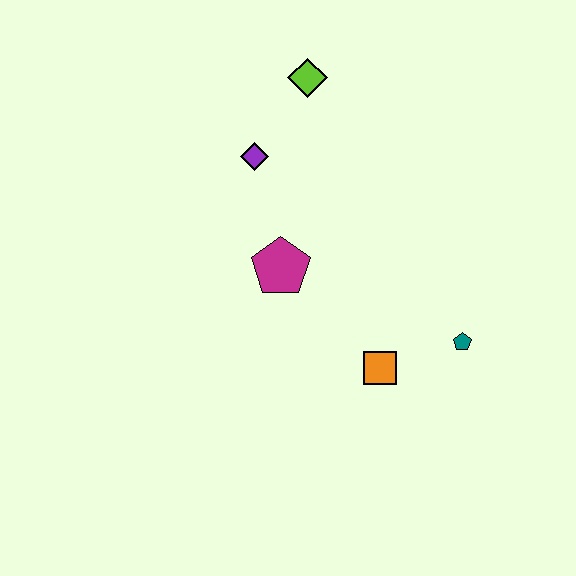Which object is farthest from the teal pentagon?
The lime diamond is farthest from the teal pentagon.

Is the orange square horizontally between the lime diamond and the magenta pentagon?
No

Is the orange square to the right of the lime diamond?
Yes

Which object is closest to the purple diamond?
The lime diamond is closest to the purple diamond.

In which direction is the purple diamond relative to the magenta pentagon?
The purple diamond is above the magenta pentagon.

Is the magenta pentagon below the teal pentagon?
No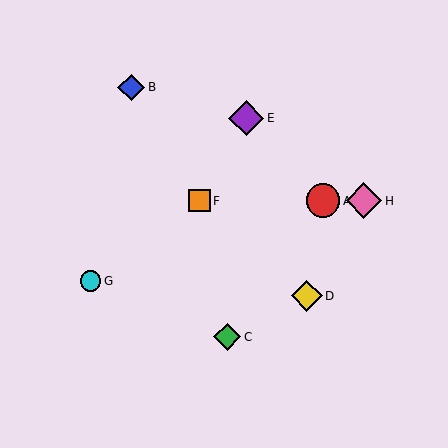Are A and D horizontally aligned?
No, A is at y≈201 and D is at y≈296.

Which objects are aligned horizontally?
Objects A, F, H are aligned horizontally.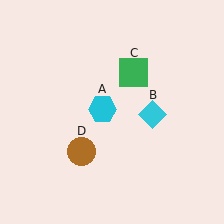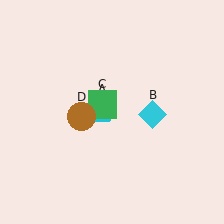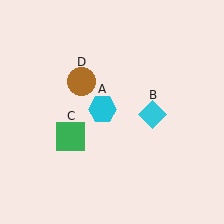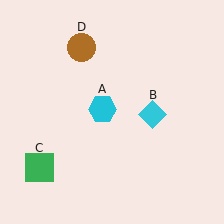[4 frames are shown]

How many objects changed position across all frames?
2 objects changed position: green square (object C), brown circle (object D).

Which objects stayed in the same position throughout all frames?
Cyan hexagon (object A) and cyan diamond (object B) remained stationary.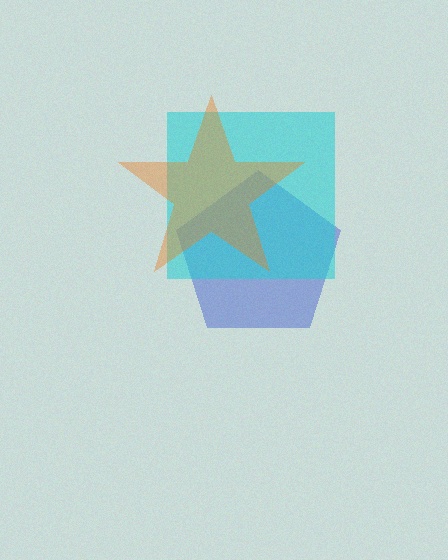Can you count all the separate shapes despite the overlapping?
Yes, there are 3 separate shapes.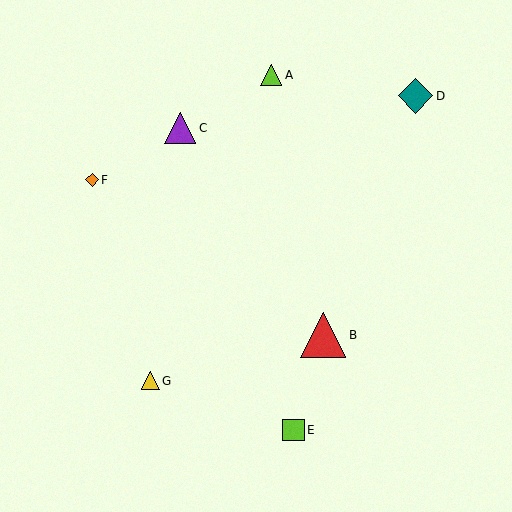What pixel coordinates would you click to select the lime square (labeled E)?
Click at (293, 430) to select the lime square E.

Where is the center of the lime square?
The center of the lime square is at (293, 430).